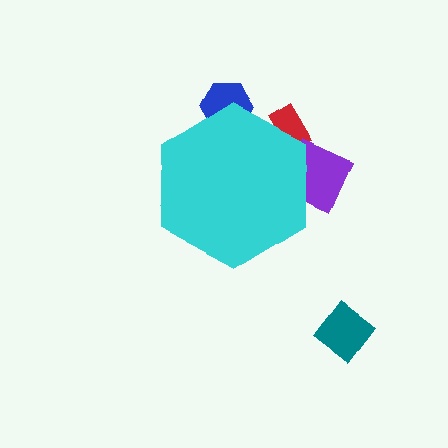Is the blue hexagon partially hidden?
Yes, the blue hexagon is partially hidden behind the cyan hexagon.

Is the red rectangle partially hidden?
Yes, the red rectangle is partially hidden behind the cyan hexagon.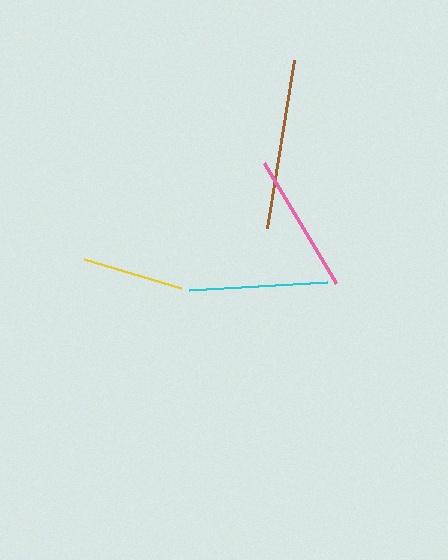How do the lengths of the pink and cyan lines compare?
The pink and cyan lines are approximately the same length.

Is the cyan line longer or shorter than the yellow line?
The cyan line is longer than the yellow line.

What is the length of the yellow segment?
The yellow segment is approximately 101 pixels long.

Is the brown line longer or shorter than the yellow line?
The brown line is longer than the yellow line.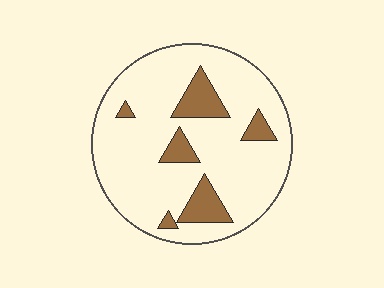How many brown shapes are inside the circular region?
6.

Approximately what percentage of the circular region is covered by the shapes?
Approximately 15%.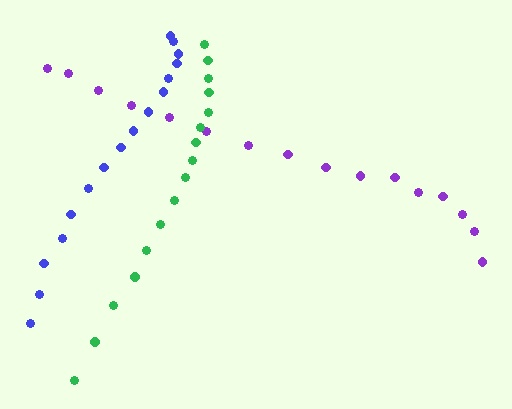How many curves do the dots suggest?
There are 3 distinct paths.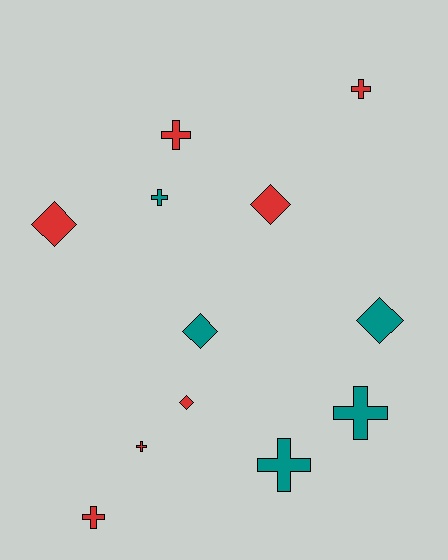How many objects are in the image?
There are 12 objects.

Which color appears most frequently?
Red, with 7 objects.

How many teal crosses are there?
There are 3 teal crosses.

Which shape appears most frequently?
Cross, with 7 objects.